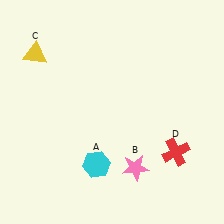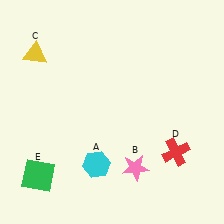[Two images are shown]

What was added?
A green square (E) was added in Image 2.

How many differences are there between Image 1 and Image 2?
There is 1 difference between the two images.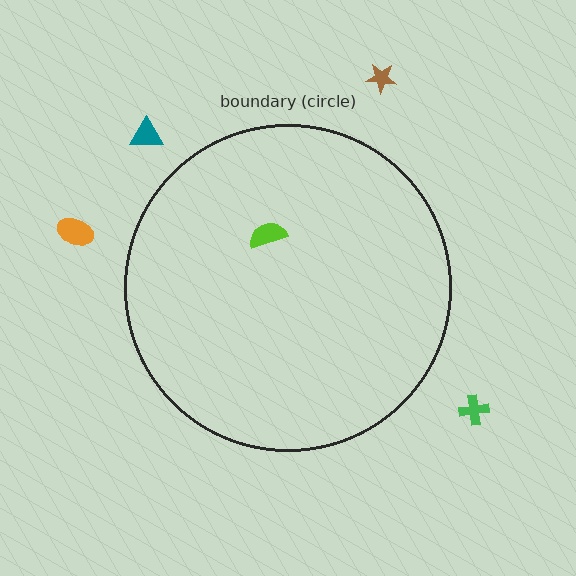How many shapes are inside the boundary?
1 inside, 4 outside.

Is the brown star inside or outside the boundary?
Outside.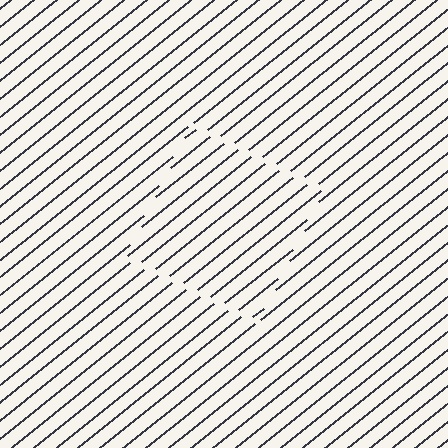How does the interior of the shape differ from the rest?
The interior of the shape contains the same grating, shifted by half a period — the contour is defined by the phase discontinuity where line-ends from the inner and outer gratings abut.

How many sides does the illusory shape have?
4 sides — the line-ends trace a square.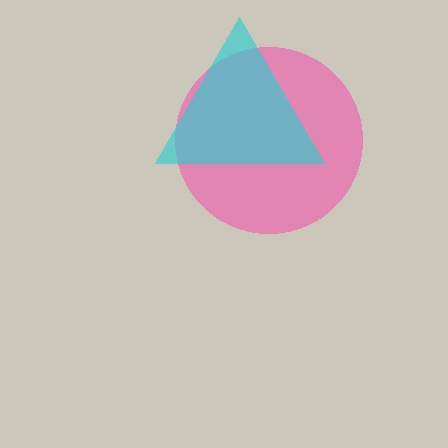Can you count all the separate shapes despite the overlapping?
Yes, there are 2 separate shapes.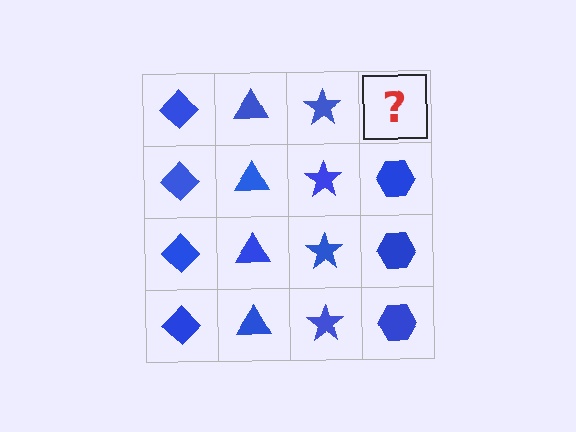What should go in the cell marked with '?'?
The missing cell should contain a blue hexagon.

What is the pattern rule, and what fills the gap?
The rule is that each column has a consistent shape. The gap should be filled with a blue hexagon.